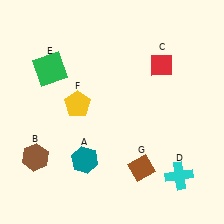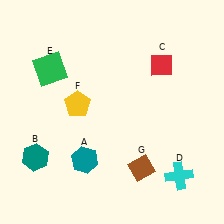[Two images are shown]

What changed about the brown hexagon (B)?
In Image 1, B is brown. In Image 2, it changed to teal.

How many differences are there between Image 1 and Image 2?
There is 1 difference between the two images.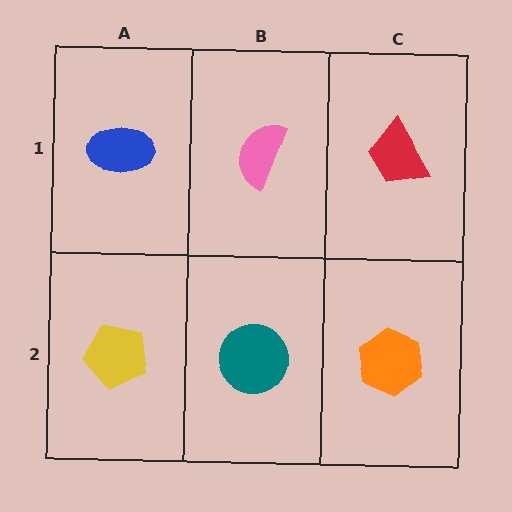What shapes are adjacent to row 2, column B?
A pink semicircle (row 1, column B), a yellow pentagon (row 2, column A), an orange hexagon (row 2, column C).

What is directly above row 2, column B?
A pink semicircle.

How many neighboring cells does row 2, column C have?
2.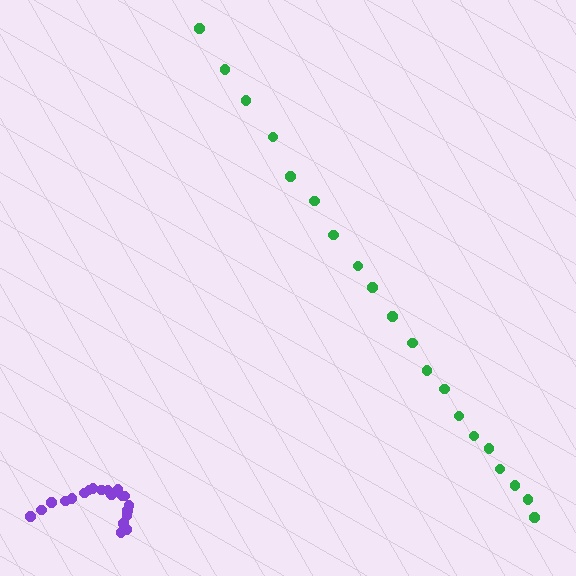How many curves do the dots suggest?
There are 2 distinct paths.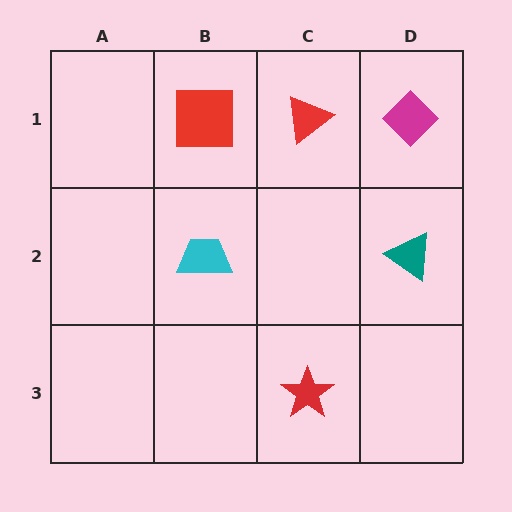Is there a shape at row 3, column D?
No, that cell is empty.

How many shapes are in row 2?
2 shapes.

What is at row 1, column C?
A red triangle.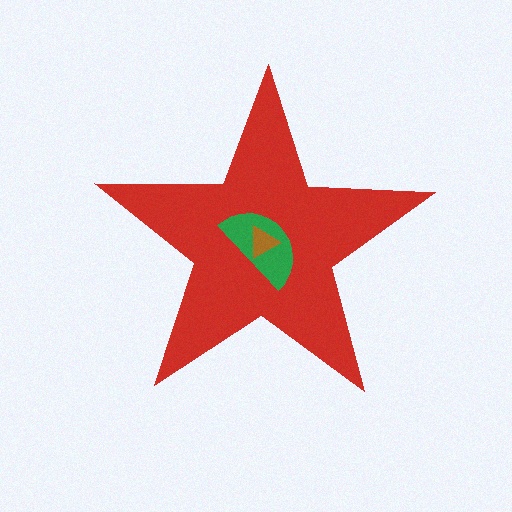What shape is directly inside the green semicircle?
The brown triangle.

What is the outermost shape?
The red star.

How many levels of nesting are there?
3.